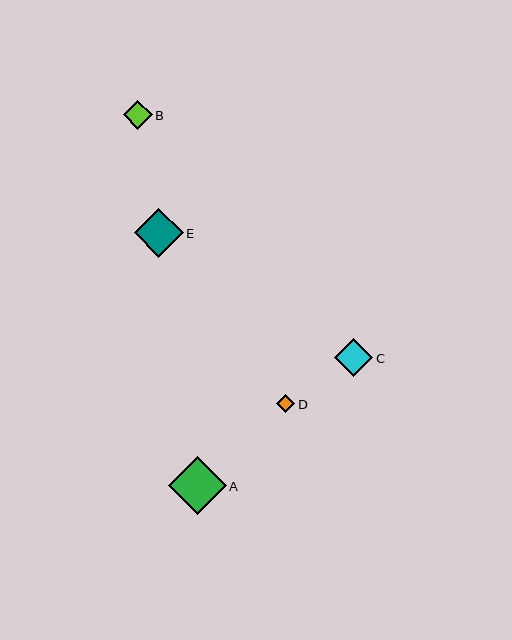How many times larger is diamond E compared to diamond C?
Diamond E is approximately 1.3 times the size of diamond C.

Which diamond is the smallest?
Diamond D is the smallest with a size of approximately 18 pixels.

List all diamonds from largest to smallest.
From largest to smallest: A, E, C, B, D.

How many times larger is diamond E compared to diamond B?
Diamond E is approximately 1.7 times the size of diamond B.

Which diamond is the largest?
Diamond A is the largest with a size of approximately 57 pixels.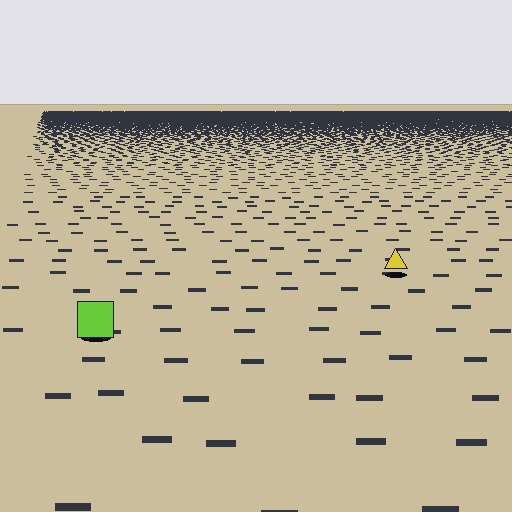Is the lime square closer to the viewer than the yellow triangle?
Yes. The lime square is closer — you can tell from the texture gradient: the ground texture is coarser near it.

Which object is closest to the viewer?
The lime square is closest. The texture marks near it are larger and more spread out.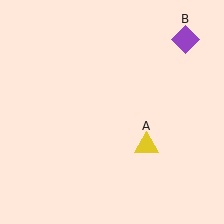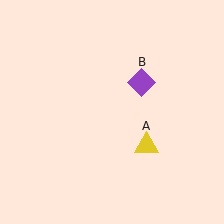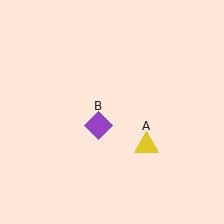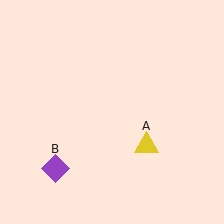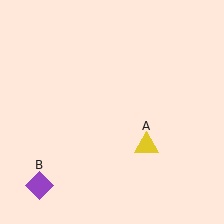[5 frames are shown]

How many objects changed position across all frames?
1 object changed position: purple diamond (object B).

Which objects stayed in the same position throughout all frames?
Yellow triangle (object A) remained stationary.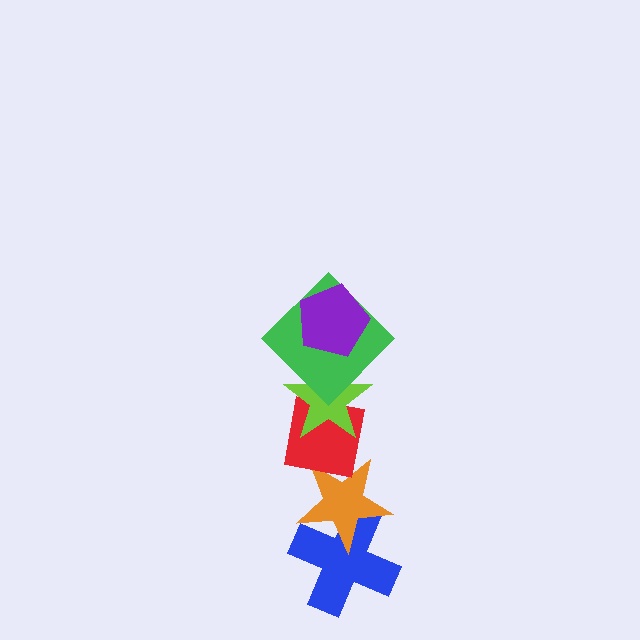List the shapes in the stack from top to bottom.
From top to bottom: the purple pentagon, the green diamond, the lime star, the red square, the orange star, the blue cross.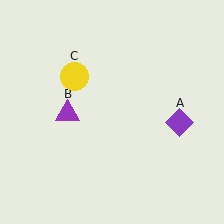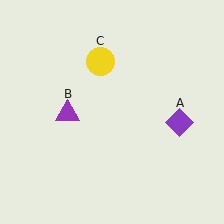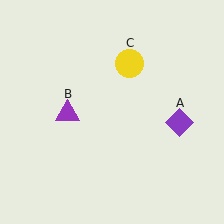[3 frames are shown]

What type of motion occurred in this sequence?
The yellow circle (object C) rotated clockwise around the center of the scene.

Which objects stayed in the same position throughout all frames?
Purple diamond (object A) and purple triangle (object B) remained stationary.